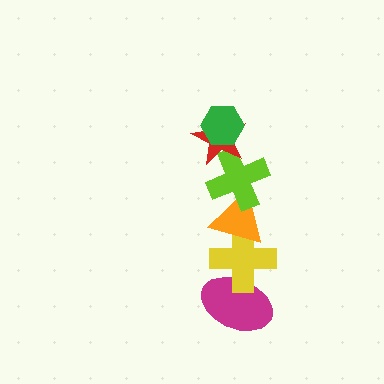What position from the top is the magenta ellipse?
The magenta ellipse is 6th from the top.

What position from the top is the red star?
The red star is 2nd from the top.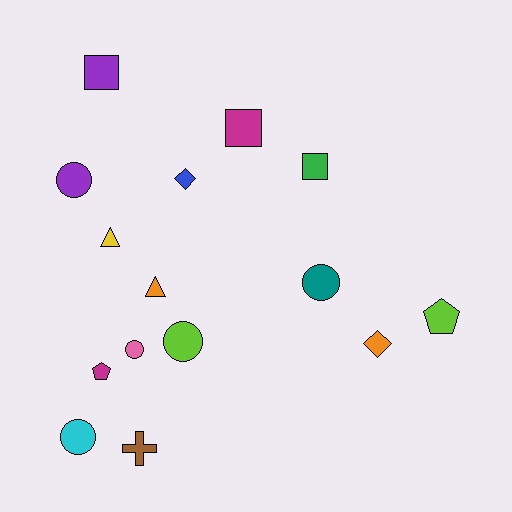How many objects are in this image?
There are 15 objects.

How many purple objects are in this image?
There are 2 purple objects.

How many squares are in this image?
There are 3 squares.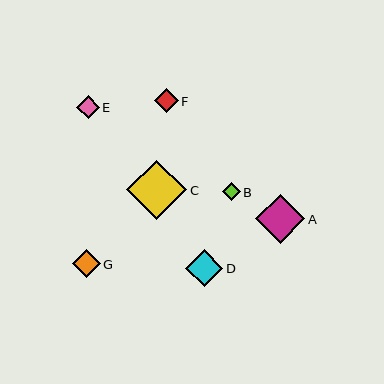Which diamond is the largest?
Diamond C is the largest with a size of approximately 60 pixels.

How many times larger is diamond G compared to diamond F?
Diamond G is approximately 1.2 times the size of diamond F.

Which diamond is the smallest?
Diamond B is the smallest with a size of approximately 18 pixels.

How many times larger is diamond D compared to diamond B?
Diamond D is approximately 2.1 times the size of diamond B.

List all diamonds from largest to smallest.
From largest to smallest: C, A, D, G, F, E, B.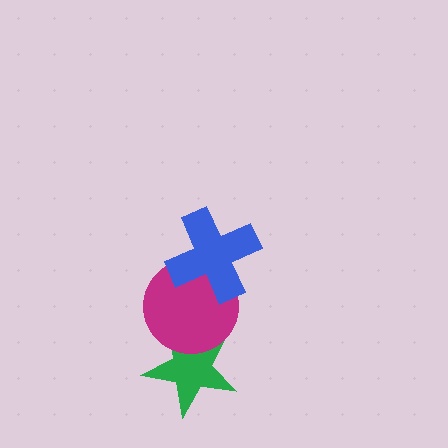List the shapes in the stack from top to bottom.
From top to bottom: the blue cross, the magenta circle, the green star.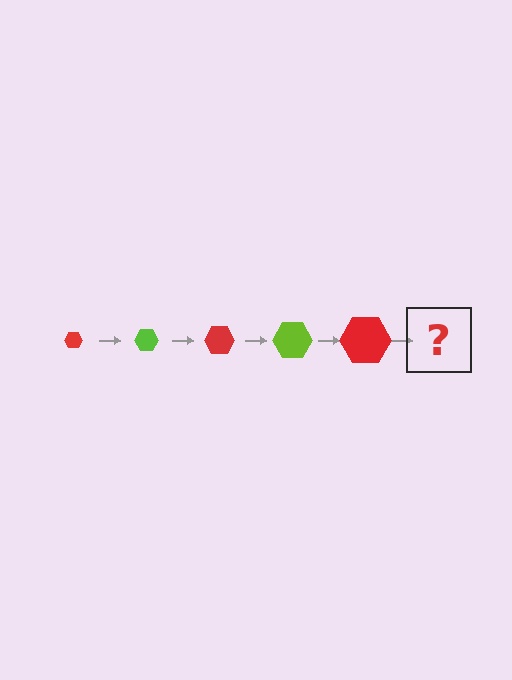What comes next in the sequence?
The next element should be a lime hexagon, larger than the previous one.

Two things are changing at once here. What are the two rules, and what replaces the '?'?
The two rules are that the hexagon grows larger each step and the color cycles through red and lime. The '?' should be a lime hexagon, larger than the previous one.